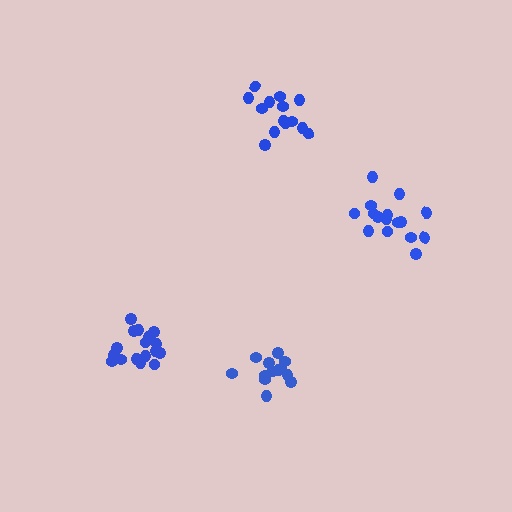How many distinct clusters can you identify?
There are 4 distinct clusters.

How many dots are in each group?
Group 1: 14 dots, Group 2: 13 dots, Group 3: 16 dots, Group 4: 17 dots (60 total).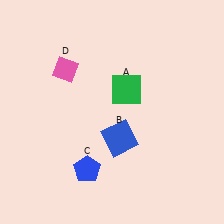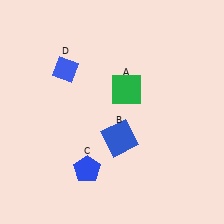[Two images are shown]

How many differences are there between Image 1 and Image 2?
There is 1 difference between the two images.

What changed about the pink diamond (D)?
In Image 1, D is pink. In Image 2, it changed to blue.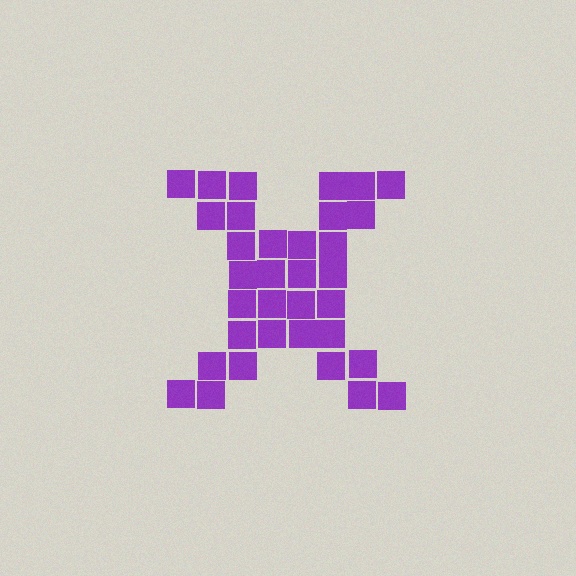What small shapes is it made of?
It is made of small squares.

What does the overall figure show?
The overall figure shows the letter X.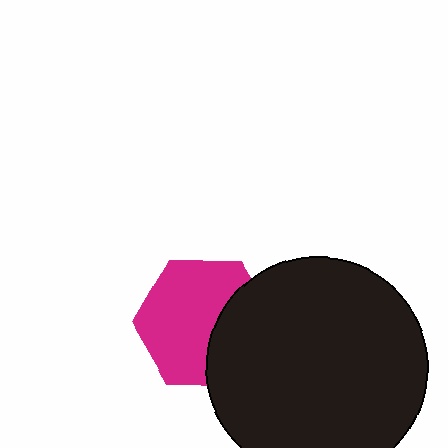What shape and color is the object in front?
The object in front is a black circle.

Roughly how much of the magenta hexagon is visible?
Most of it is visible (roughly 66%).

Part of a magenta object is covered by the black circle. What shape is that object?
It is a hexagon.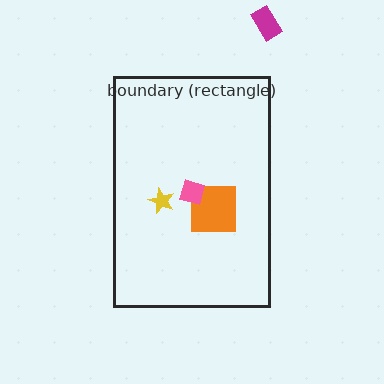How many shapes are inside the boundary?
3 inside, 1 outside.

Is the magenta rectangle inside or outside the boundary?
Outside.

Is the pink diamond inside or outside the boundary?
Inside.